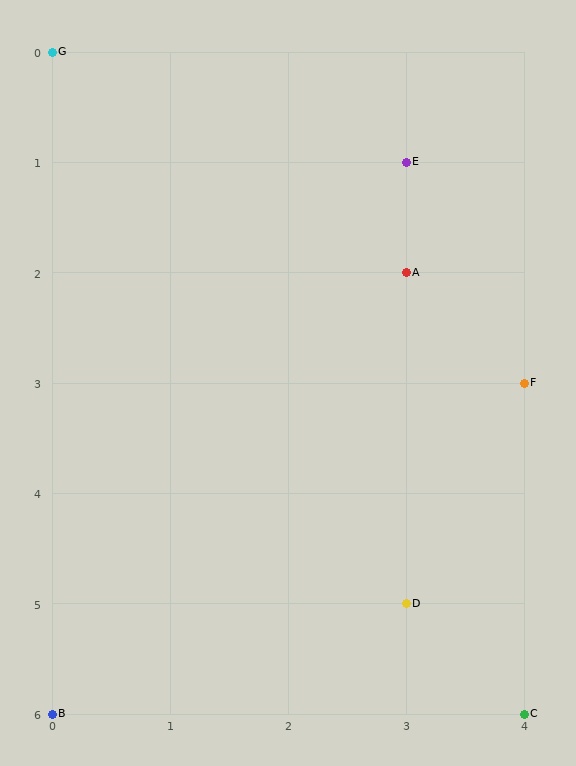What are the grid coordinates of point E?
Point E is at grid coordinates (3, 1).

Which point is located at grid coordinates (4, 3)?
Point F is at (4, 3).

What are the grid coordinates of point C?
Point C is at grid coordinates (4, 6).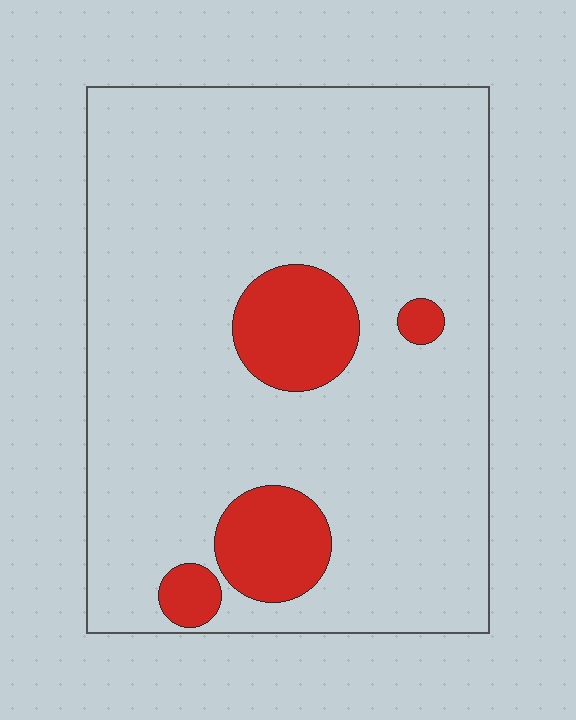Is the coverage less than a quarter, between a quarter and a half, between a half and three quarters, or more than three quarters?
Less than a quarter.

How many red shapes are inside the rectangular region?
4.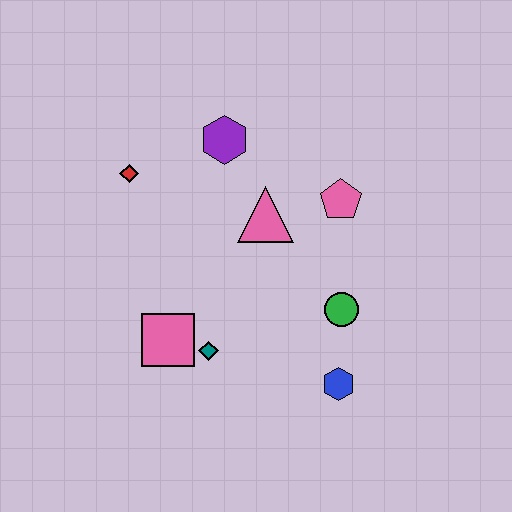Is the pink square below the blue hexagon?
No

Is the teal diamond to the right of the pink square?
Yes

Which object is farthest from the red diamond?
The blue hexagon is farthest from the red diamond.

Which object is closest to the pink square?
The teal diamond is closest to the pink square.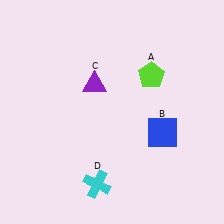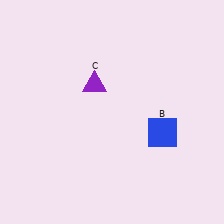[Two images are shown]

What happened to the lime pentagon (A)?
The lime pentagon (A) was removed in Image 2. It was in the top-right area of Image 1.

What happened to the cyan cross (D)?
The cyan cross (D) was removed in Image 2. It was in the bottom-left area of Image 1.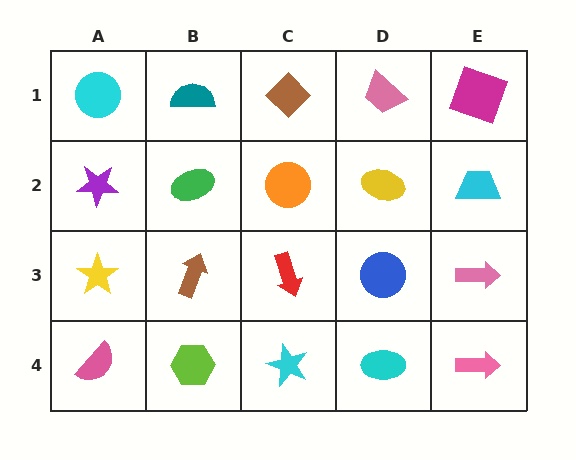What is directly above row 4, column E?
A pink arrow.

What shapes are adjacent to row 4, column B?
A brown arrow (row 3, column B), a pink semicircle (row 4, column A), a cyan star (row 4, column C).